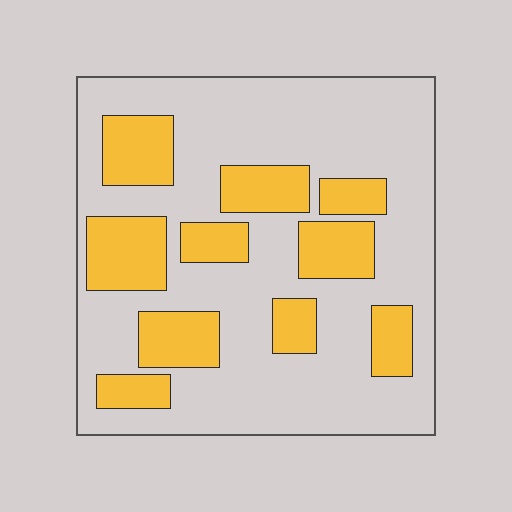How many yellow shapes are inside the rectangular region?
10.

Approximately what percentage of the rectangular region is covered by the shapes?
Approximately 30%.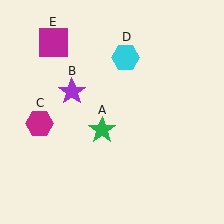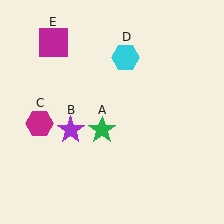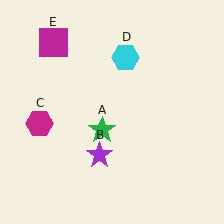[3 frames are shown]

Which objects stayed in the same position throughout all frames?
Green star (object A) and magenta hexagon (object C) and cyan hexagon (object D) and magenta square (object E) remained stationary.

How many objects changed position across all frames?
1 object changed position: purple star (object B).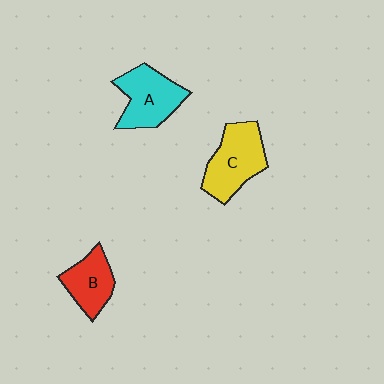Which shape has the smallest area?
Shape B (red).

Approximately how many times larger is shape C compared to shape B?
Approximately 1.4 times.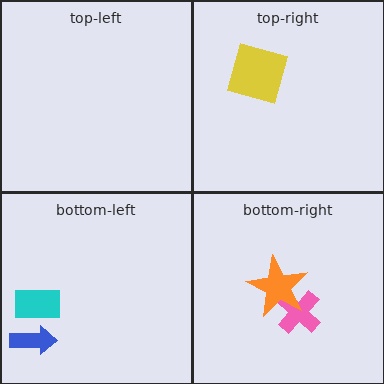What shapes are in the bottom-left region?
The cyan rectangle, the blue arrow.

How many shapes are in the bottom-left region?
2.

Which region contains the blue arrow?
The bottom-left region.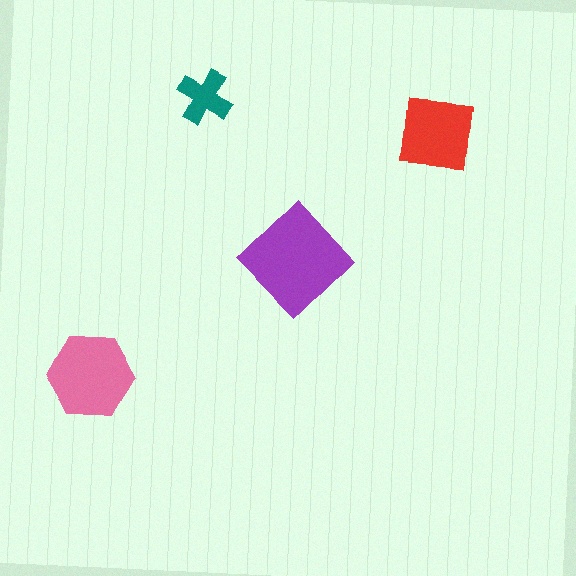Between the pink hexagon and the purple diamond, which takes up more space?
The purple diamond.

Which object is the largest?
The purple diamond.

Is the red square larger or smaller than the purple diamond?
Smaller.